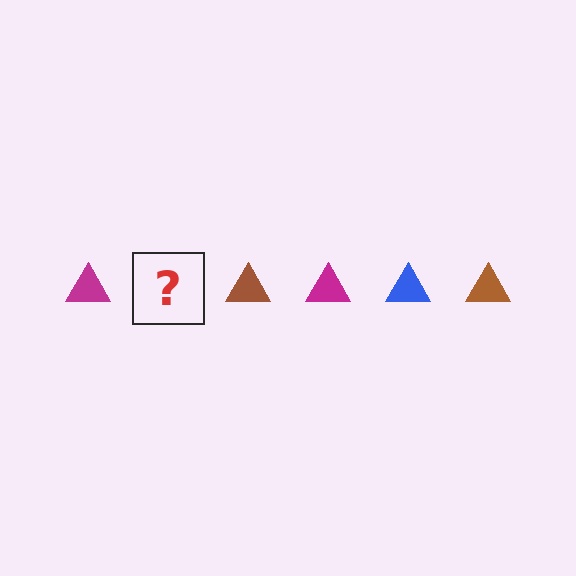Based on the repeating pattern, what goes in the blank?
The blank should be a blue triangle.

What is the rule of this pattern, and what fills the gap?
The rule is that the pattern cycles through magenta, blue, brown triangles. The gap should be filled with a blue triangle.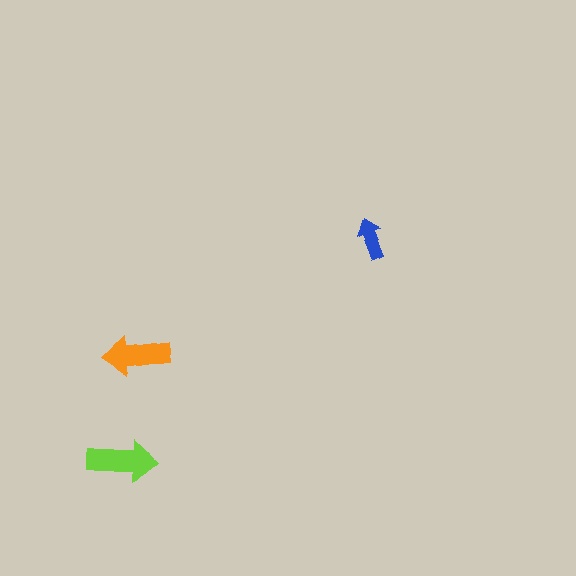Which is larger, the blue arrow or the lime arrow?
The lime one.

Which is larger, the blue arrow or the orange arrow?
The orange one.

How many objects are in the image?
There are 3 objects in the image.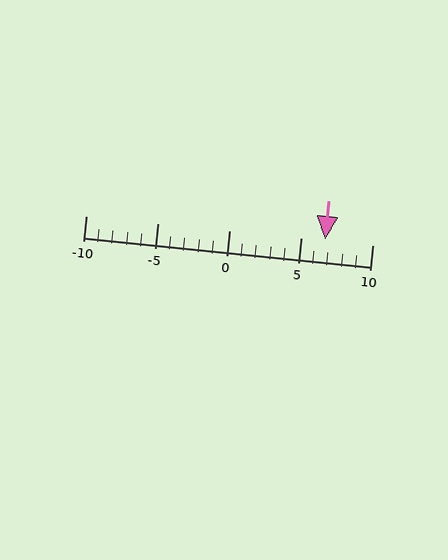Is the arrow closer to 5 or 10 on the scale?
The arrow is closer to 5.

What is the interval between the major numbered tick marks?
The major tick marks are spaced 5 units apart.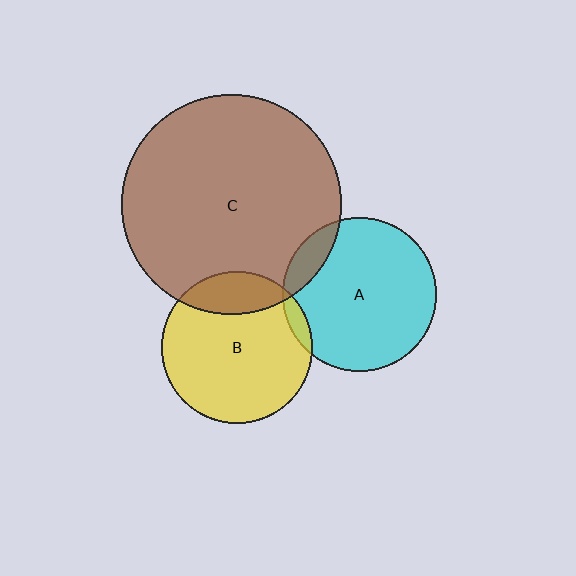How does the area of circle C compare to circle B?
Approximately 2.1 times.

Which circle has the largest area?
Circle C (brown).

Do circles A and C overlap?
Yes.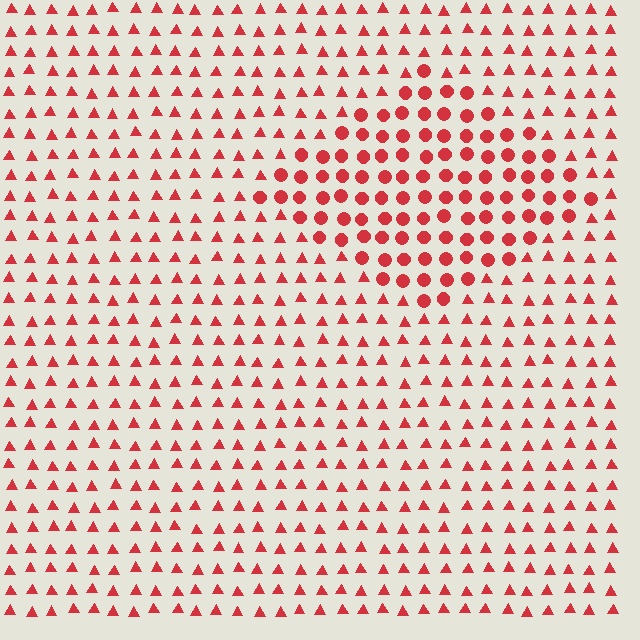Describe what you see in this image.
The image is filled with small red elements arranged in a uniform grid. A diamond-shaped region contains circles, while the surrounding area contains triangles. The boundary is defined purely by the change in element shape.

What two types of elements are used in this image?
The image uses circles inside the diamond region and triangles outside it.